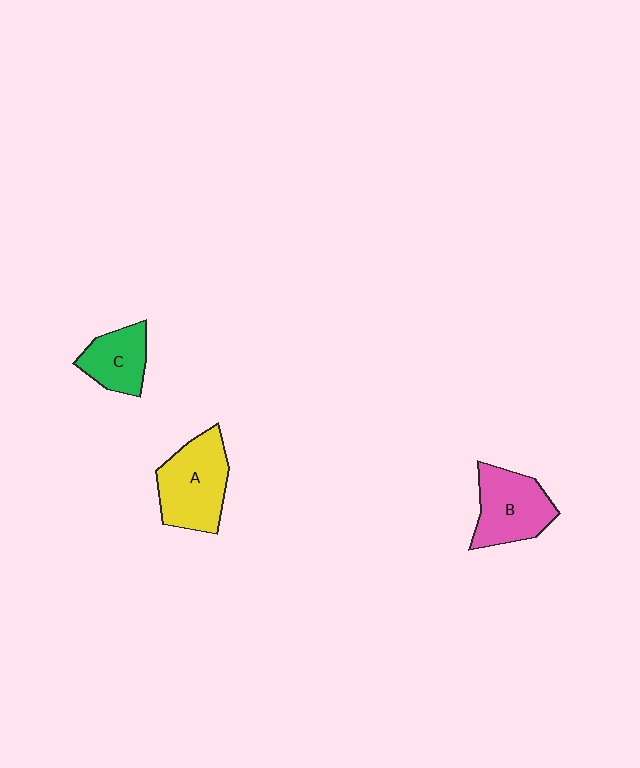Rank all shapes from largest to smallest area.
From largest to smallest: A (yellow), B (pink), C (green).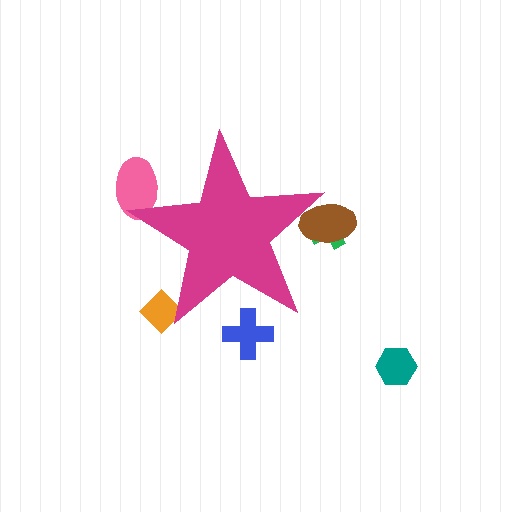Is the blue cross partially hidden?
Yes, the blue cross is partially hidden behind the magenta star.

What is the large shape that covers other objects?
A magenta star.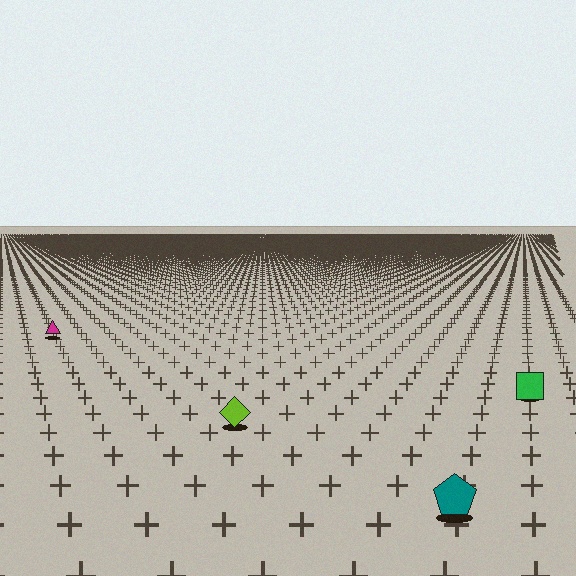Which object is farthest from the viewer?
The magenta triangle is farthest from the viewer. It appears smaller and the ground texture around it is denser.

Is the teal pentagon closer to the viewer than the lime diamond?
Yes. The teal pentagon is closer — you can tell from the texture gradient: the ground texture is coarser near it.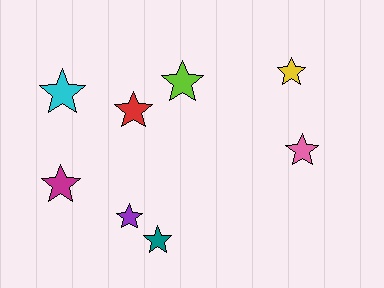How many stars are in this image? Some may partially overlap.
There are 8 stars.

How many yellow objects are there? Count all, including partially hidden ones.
There is 1 yellow object.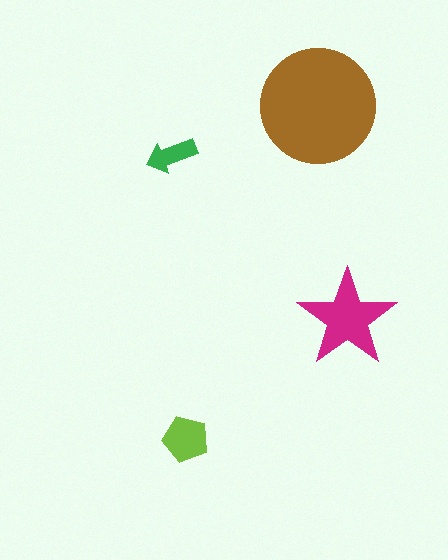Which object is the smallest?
The green arrow.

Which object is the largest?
The brown circle.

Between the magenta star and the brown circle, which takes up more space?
The brown circle.